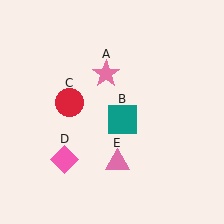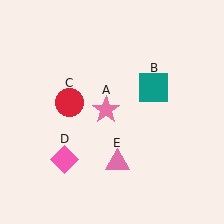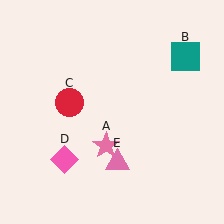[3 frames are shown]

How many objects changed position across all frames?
2 objects changed position: pink star (object A), teal square (object B).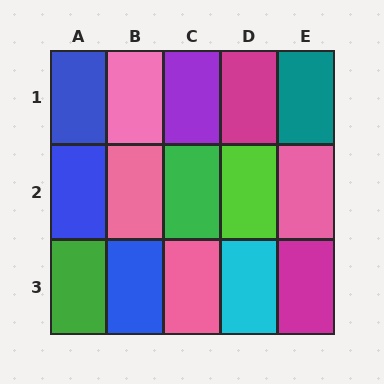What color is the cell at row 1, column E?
Teal.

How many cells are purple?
1 cell is purple.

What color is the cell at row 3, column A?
Green.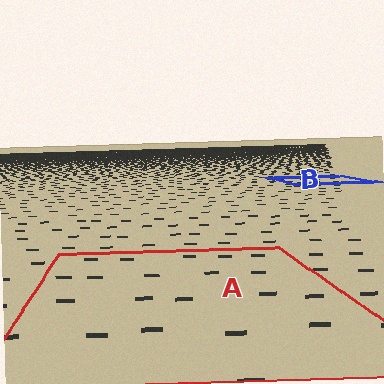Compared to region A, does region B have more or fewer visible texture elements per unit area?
Region B has more texture elements per unit area — they are packed more densely because it is farther away.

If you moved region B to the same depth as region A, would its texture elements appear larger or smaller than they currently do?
They would appear larger. At a closer depth, the same texture elements are projected at a bigger on-screen size.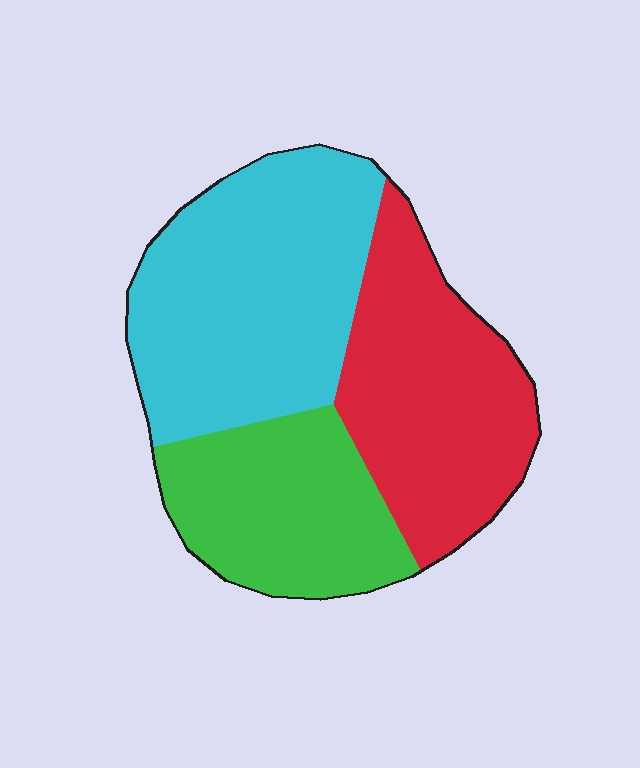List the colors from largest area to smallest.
From largest to smallest: cyan, red, green.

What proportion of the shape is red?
Red takes up about one third (1/3) of the shape.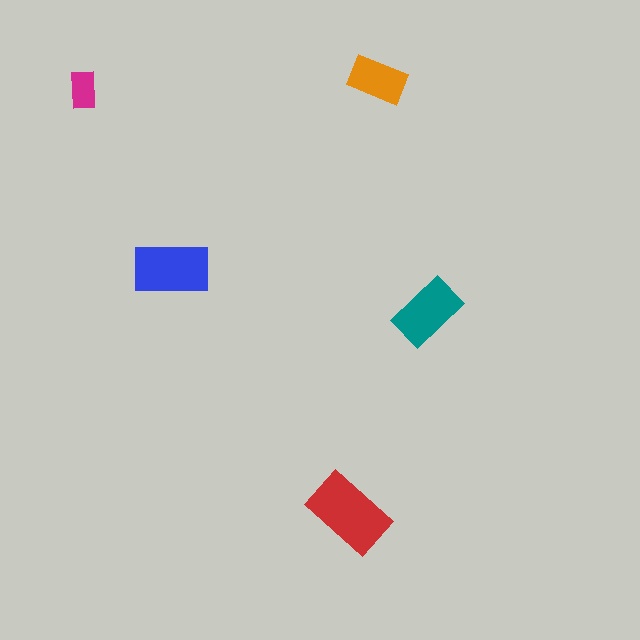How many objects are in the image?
There are 5 objects in the image.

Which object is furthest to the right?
The teal rectangle is rightmost.